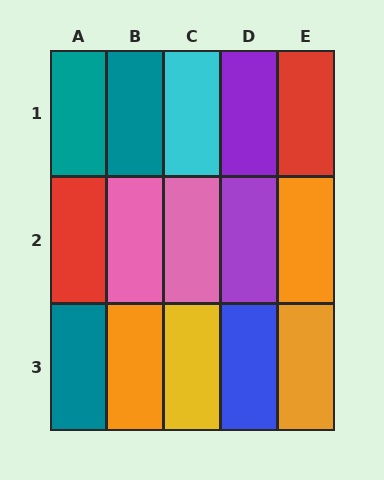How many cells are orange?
3 cells are orange.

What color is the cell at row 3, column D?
Blue.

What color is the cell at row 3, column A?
Teal.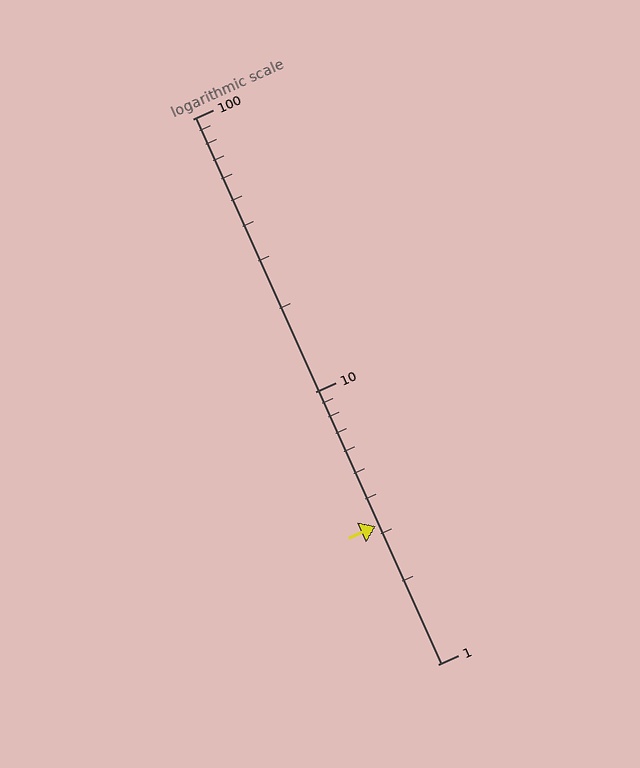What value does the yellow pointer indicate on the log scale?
The pointer indicates approximately 3.2.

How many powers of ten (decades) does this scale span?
The scale spans 2 decades, from 1 to 100.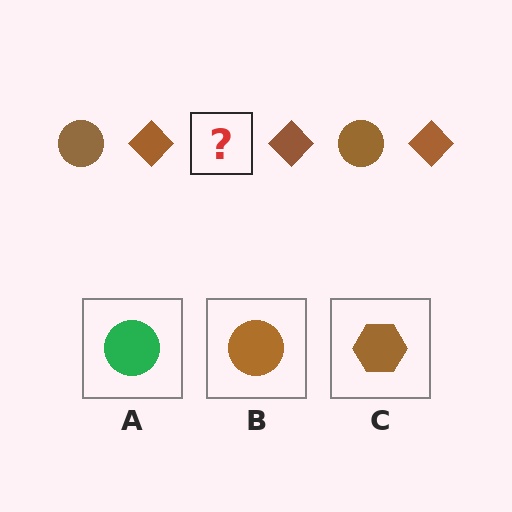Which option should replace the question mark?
Option B.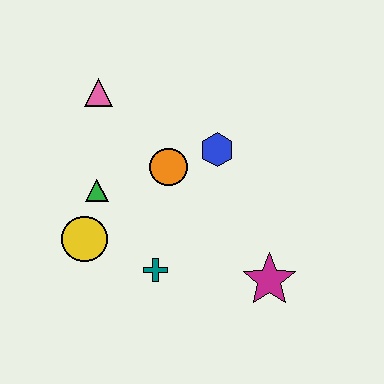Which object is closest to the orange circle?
The blue hexagon is closest to the orange circle.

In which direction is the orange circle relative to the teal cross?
The orange circle is above the teal cross.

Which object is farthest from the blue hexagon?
The yellow circle is farthest from the blue hexagon.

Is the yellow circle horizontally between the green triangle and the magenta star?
No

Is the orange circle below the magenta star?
No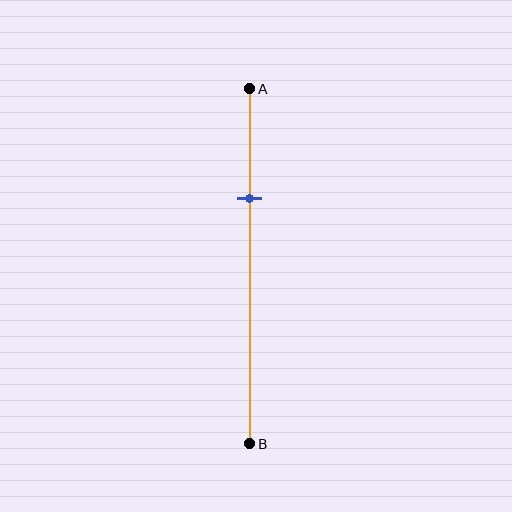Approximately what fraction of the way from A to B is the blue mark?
The blue mark is approximately 30% of the way from A to B.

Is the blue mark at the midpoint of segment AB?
No, the mark is at about 30% from A, not at the 50% midpoint.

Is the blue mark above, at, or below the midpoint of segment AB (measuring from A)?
The blue mark is above the midpoint of segment AB.